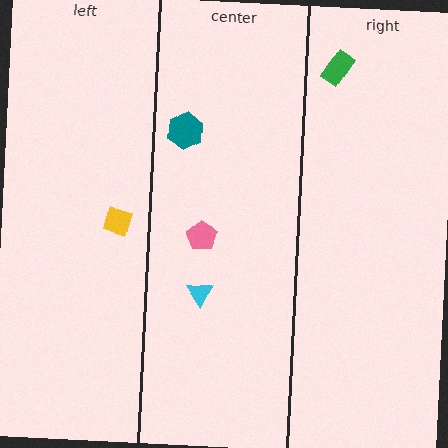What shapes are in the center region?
The cyan triangle, the pink pentagon, the teal hexagon.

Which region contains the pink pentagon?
The center region.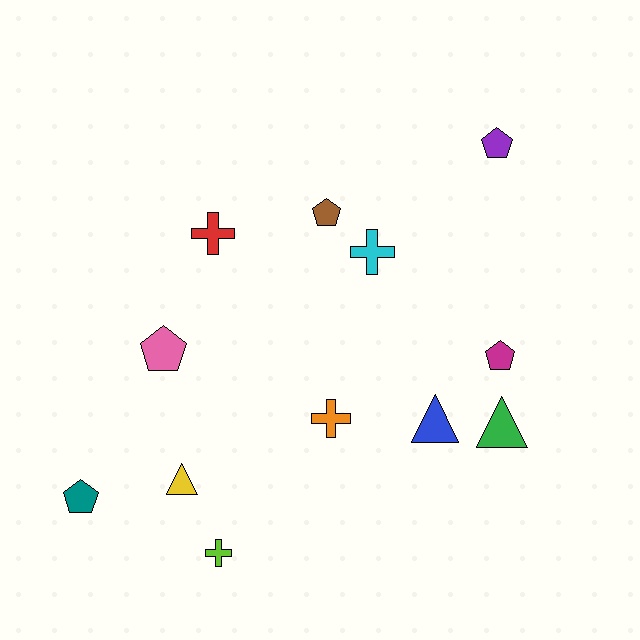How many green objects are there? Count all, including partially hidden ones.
There is 1 green object.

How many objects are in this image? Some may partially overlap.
There are 12 objects.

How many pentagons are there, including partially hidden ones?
There are 5 pentagons.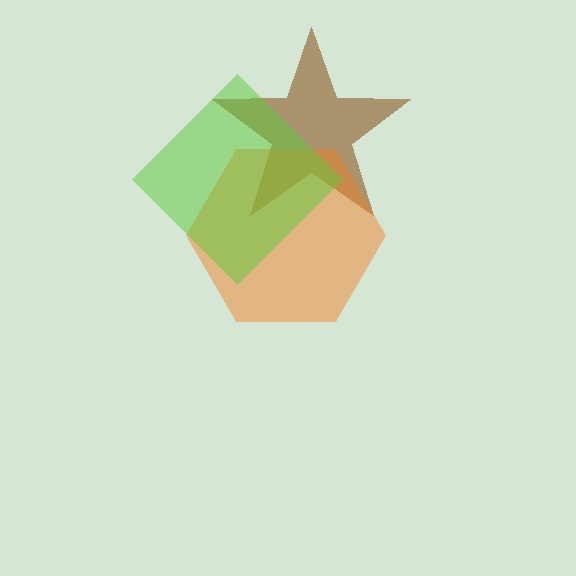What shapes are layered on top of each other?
The layered shapes are: a brown star, an orange hexagon, a lime diamond.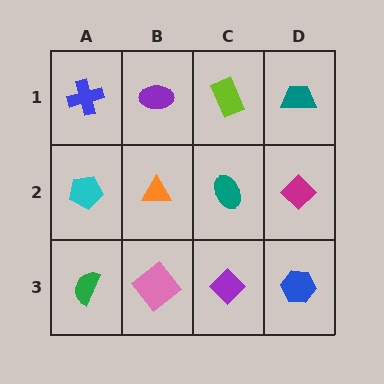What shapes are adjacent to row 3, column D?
A magenta diamond (row 2, column D), a purple diamond (row 3, column C).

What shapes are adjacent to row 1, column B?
An orange triangle (row 2, column B), a blue cross (row 1, column A), a lime rectangle (row 1, column C).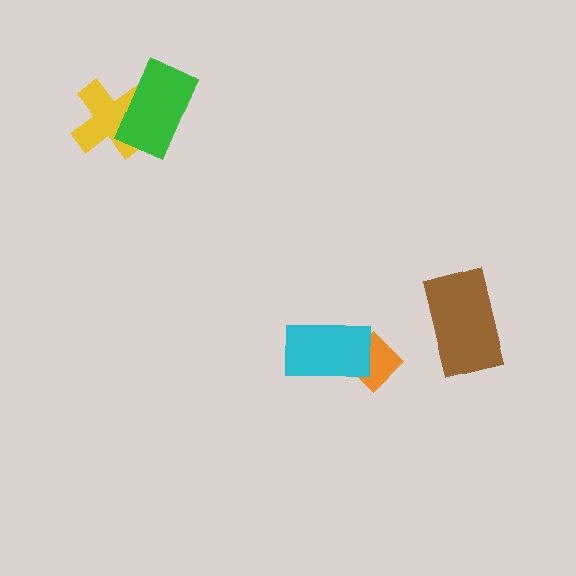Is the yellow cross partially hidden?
Yes, it is partially covered by another shape.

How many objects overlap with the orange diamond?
1 object overlaps with the orange diamond.